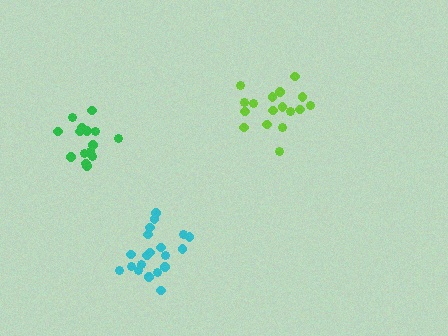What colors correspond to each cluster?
The clusters are colored: cyan, lime, green.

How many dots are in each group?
Group 1: 20 dots, Group 2: 17 dots, Group 3: 15 dots (52 total).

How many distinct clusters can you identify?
There are 3 distinct clusters.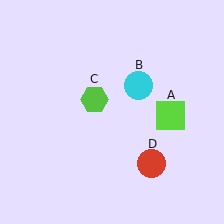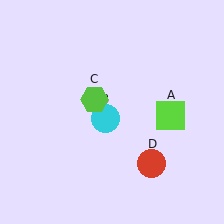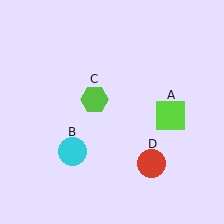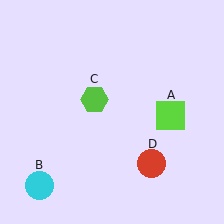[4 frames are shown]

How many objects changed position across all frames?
1 object changed position: cyan circle (object B).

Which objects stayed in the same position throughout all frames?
Lime square (object A) and lime hexagon (object C) and red circle (object D) remained stationary.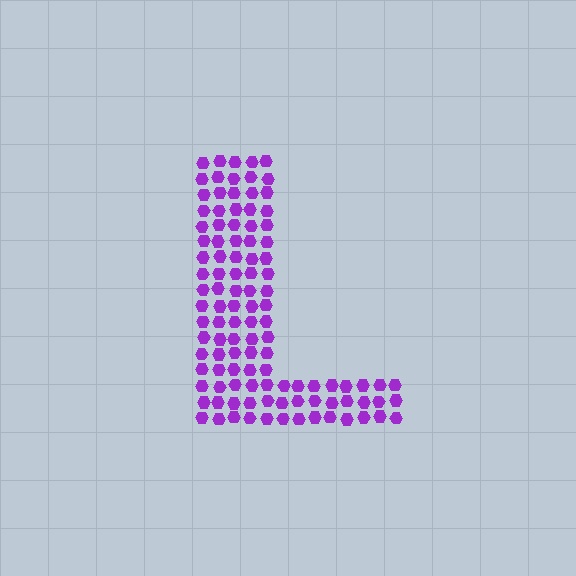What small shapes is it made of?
It is made of small hexagons.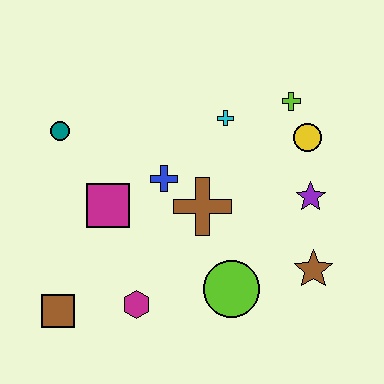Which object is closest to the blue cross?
The brown cross is closest to the blue cross.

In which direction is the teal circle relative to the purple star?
The teal circle is to the left of the purple star.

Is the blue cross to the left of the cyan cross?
Yes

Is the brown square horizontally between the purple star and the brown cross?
No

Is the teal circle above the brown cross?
Yes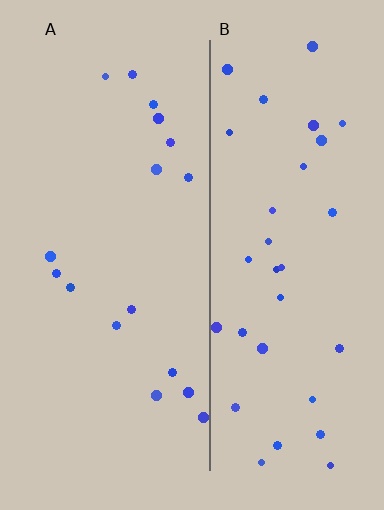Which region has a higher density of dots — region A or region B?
B (the right).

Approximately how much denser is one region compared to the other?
Approximately 2.0× — region B over region A.